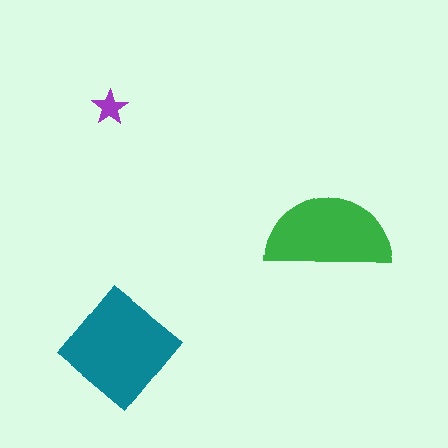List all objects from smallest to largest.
The purple star, the green semicircle, the teal diamond.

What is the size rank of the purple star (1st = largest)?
3rd.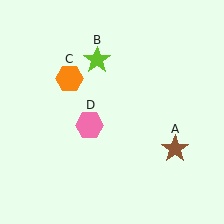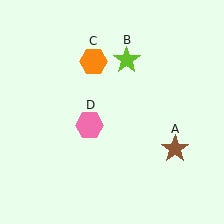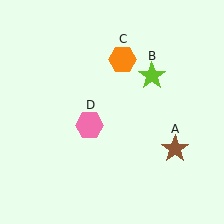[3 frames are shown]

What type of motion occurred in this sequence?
The lime star (object B), orange hexagon (object C) rotated clockwise around the center of the scene.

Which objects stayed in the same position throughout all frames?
Brown star (object A) and pink hexagon (object D) remained stationary.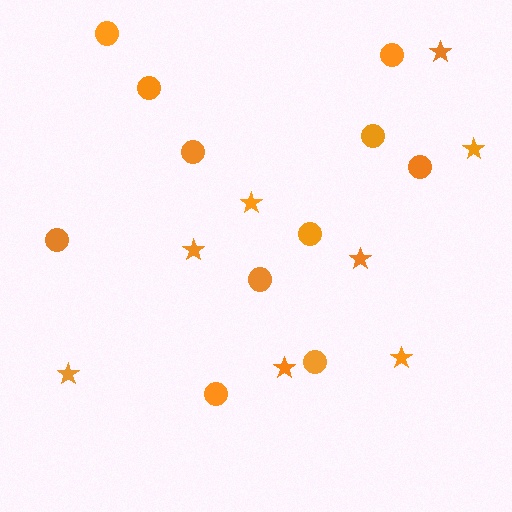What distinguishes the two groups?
There are 2 groups: one group of stars (8) and one group of circles (11).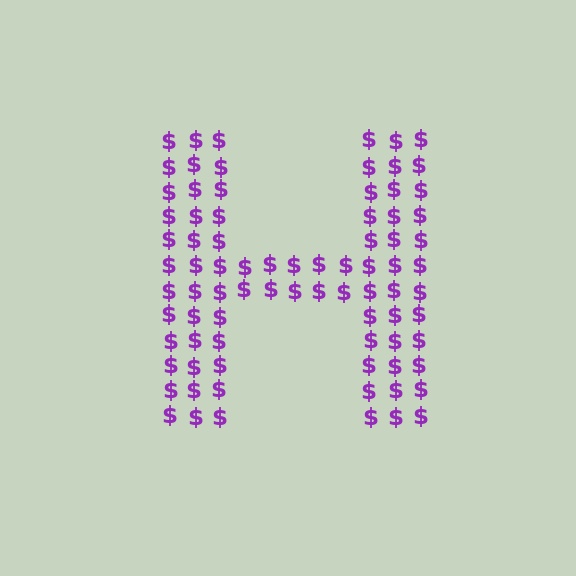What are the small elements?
The small elements are dollar signs.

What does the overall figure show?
The overall figure shows the letter H.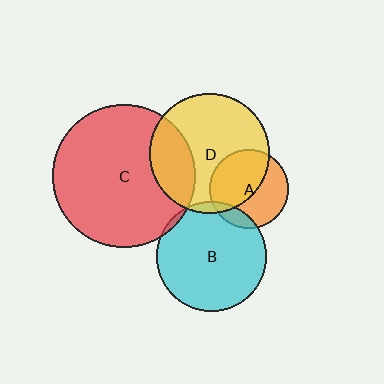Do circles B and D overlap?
Yes.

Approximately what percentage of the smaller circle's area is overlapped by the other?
Approximately 5%.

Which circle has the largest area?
Circle C (red).